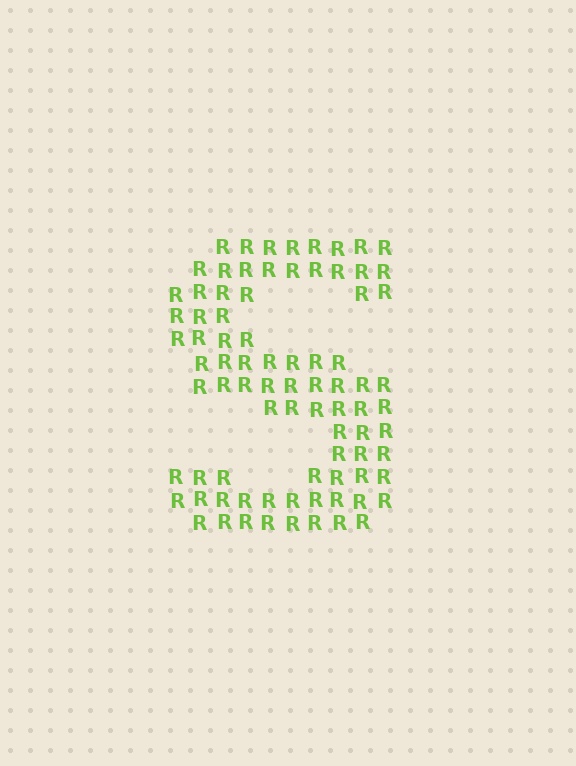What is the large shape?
The large shape is the letter S.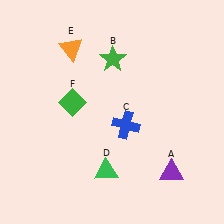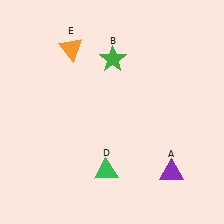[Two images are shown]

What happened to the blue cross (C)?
The blue cross (C) was removed in Image 2. It was in the bottom-right area of Image 1.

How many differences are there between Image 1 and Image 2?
There are 2 differences between the two images.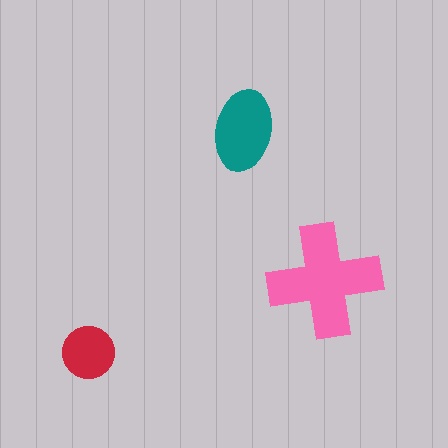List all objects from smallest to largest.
The red circle, the teal ellipse, the pink cross.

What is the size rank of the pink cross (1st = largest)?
1st.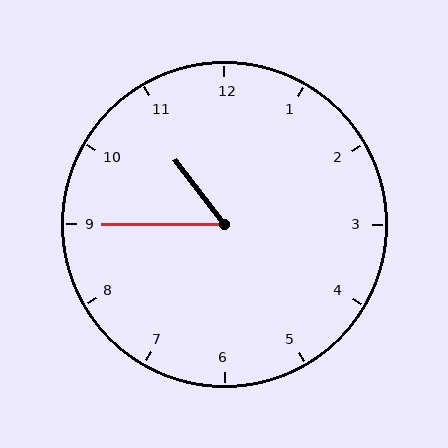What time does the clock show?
10:45.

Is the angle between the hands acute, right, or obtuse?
It is acute.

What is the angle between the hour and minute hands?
Approximately 52 degrees.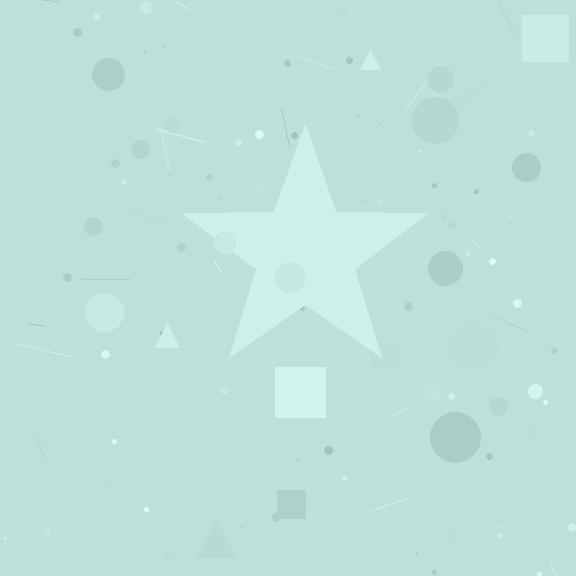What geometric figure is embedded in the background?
A star is embedded in the background.